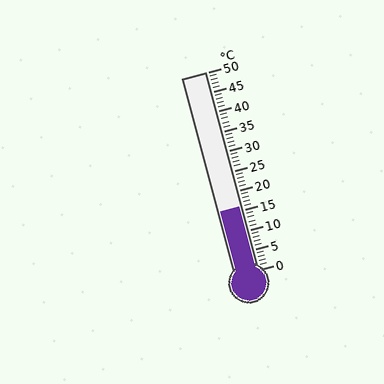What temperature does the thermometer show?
The thermometer shows approximately 16°C.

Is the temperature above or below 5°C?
The temperature is above 5°C.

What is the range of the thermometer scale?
The thermometer scale ranges from 0°C to 50°C.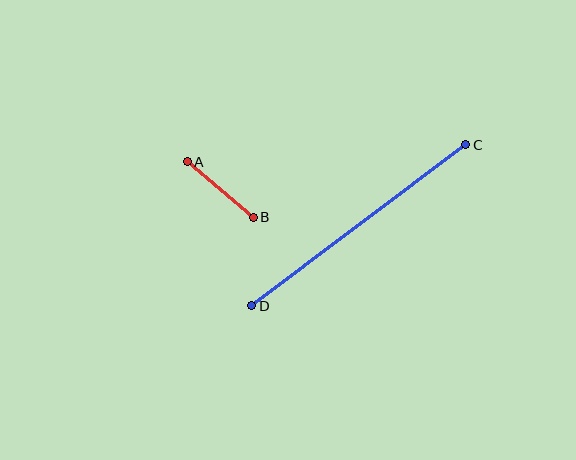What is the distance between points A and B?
The distance is approximately 86 pixels.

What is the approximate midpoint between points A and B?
The midpoint is at approximately (220, 189) pixels.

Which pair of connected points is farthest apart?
Points C and D are farthest apart.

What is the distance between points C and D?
The distance is approximately 268 pixels.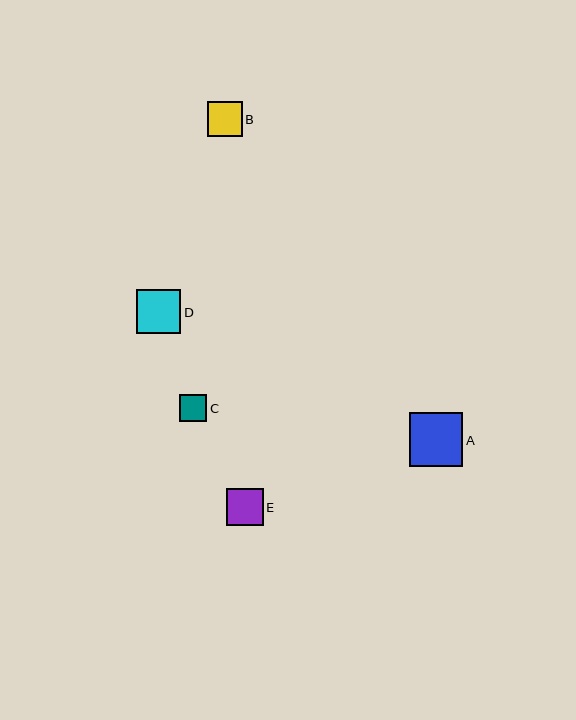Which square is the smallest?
Square C is the smallest with a size of approximately 27 pixels.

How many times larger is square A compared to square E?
Square A is approximately 1.5 times the size of square E.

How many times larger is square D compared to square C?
Square D is approximately 1.6 times the size of square C.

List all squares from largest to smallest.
From largest to smallest: A, D, E, B, C.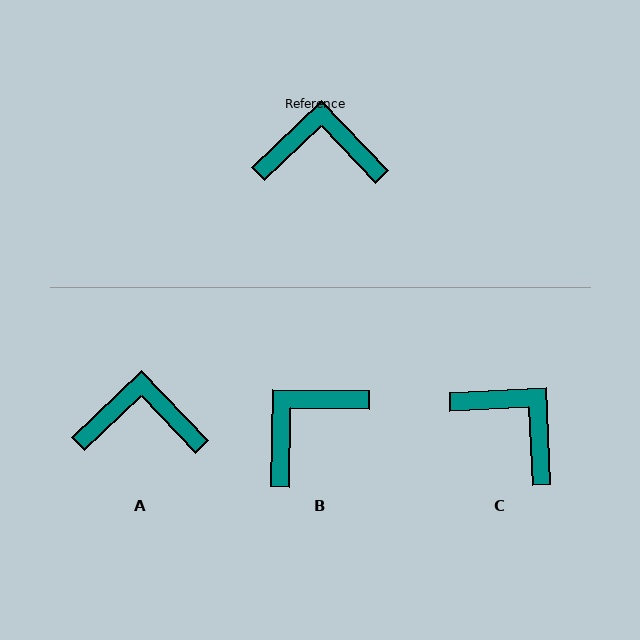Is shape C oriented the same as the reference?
No, it is off by about 41 degrees.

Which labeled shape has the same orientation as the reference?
A.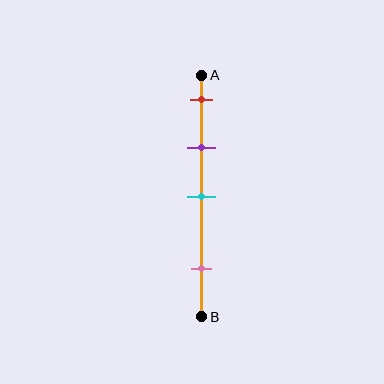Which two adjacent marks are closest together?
The red and purple marks are the closest adjacent pair.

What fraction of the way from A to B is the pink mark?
The pink mark is approximately 80% (0.8) of the way from A to B.